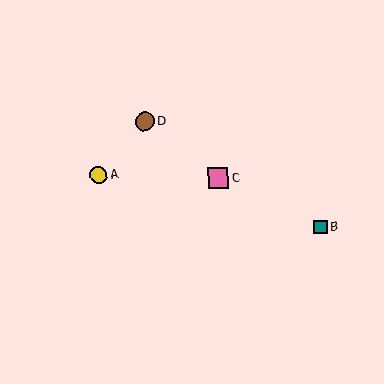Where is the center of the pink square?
The center of the pink square is at (218, 178).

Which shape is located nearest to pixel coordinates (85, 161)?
The yellow circle (labeled A) at (99, 175) is nearest to that location.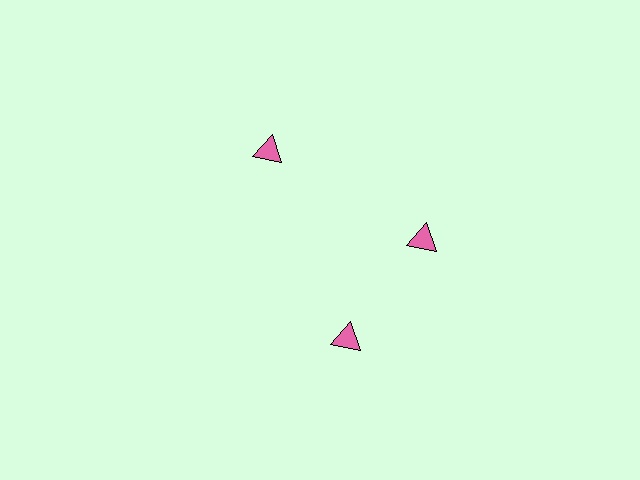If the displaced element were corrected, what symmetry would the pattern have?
It would have 3-fold rotational symmetry — the pattern would map onto itself every 120 degrees.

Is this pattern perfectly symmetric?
No. The 3 pink triangles are arranged in a ring, but one element near the 7 o'clock position is rotated out of alignment along the ring, breaking the 3-fold rotational symmetry.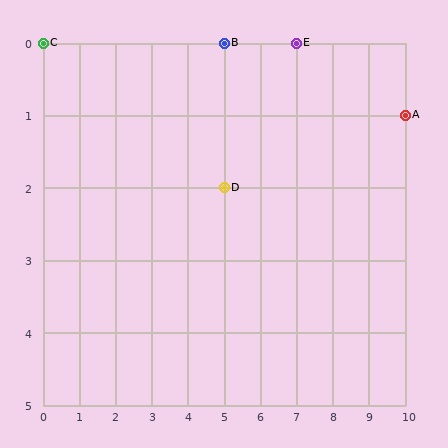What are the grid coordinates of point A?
Point A is at grid coordinates (10, 1).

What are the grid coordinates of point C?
Point C is at grid coordinates (0, 0).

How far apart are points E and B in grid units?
Points E and B are 2 columns apart.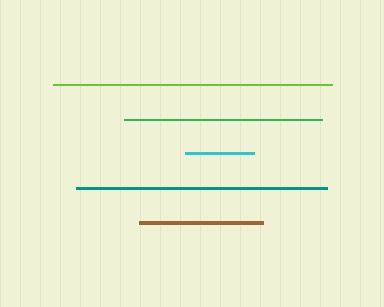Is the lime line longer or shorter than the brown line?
The lime line is longer than the brown line.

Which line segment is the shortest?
The cyan line is the shortest at approximately 69 pixels.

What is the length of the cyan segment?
The cyan segment is approximately 69 pixels long.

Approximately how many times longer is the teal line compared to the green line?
The teal line is approximately 1.3 times the length of the green line.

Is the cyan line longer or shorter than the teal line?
The teal line is longer than the cyan line.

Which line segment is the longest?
The lime line is the longest at approximately 279 pixels.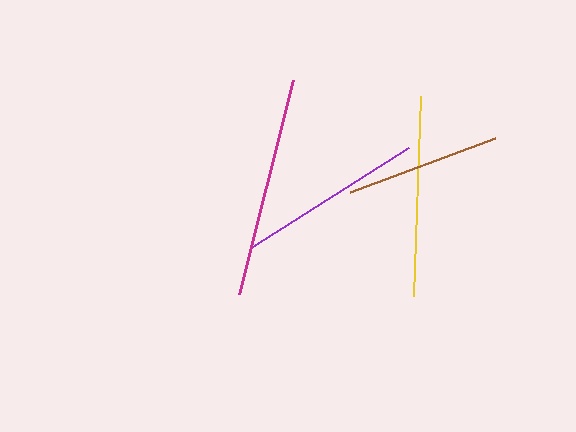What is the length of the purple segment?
The purple segment is approximately 185 pixels long.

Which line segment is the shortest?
The brown line is the shortest at approximately 154 pixels.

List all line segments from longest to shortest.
From longest to shortest: magenta, yellow, purple, brown.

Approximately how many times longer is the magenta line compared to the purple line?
The magenta line is approximately 1.2 times the length of the purple line.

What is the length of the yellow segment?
The yellow segment is approximately 200 pixels long.